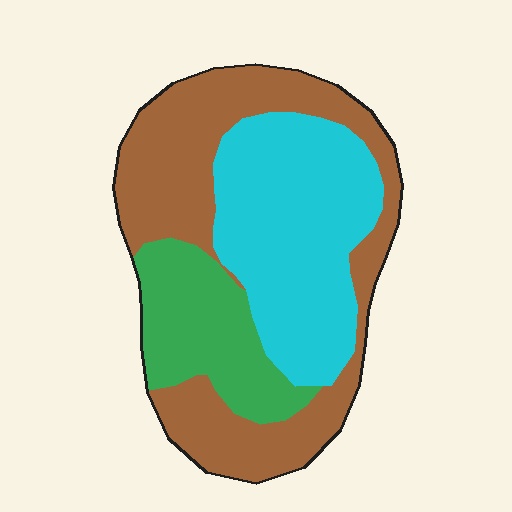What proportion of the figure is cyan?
Cyan covers 37% of the figure.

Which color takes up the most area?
Brown, at roughly 45%.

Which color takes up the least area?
Green, at roughly 20%.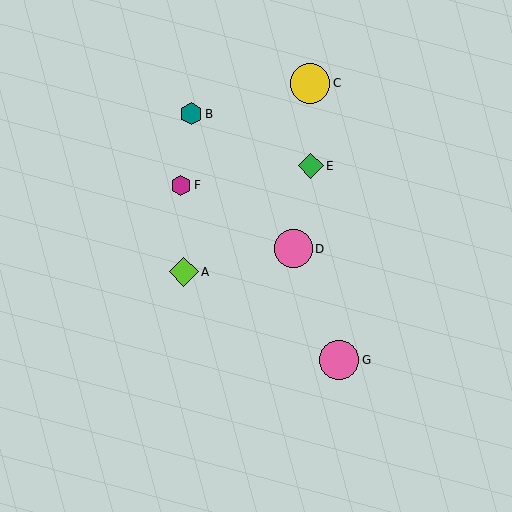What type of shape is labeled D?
Shape D is a pink circle.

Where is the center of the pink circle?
The center of the pink circle is at (293, 249).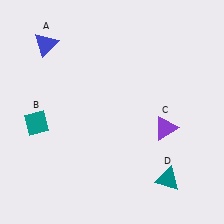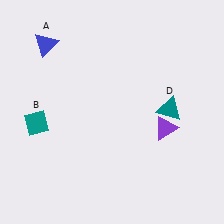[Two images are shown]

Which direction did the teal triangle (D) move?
The teal triangle (D) moved up.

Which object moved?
The teal triangle (D) moved up.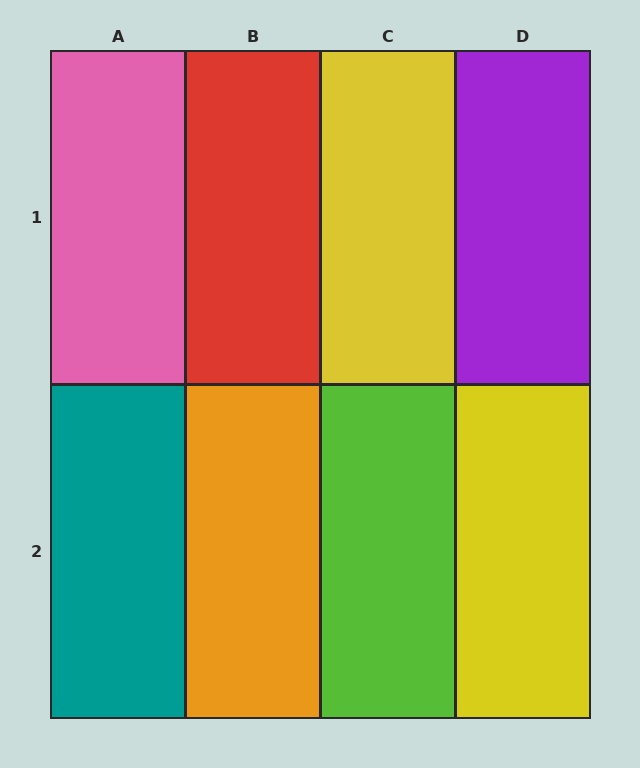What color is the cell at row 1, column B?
Red.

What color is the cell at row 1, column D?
Purple.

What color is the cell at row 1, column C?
Yellow.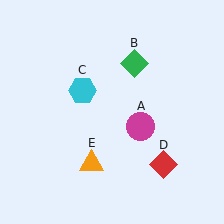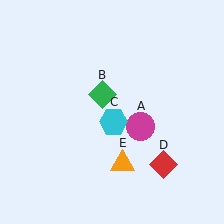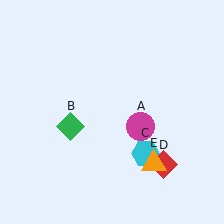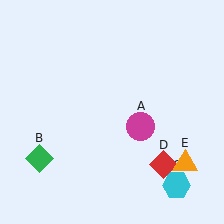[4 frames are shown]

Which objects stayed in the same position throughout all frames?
Magenta circle (object A) and red diamond (object D) remained stationary.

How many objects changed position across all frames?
3 objects changed position: green diamond (object B), cyan hexagon (object C), orange triangle (object E).